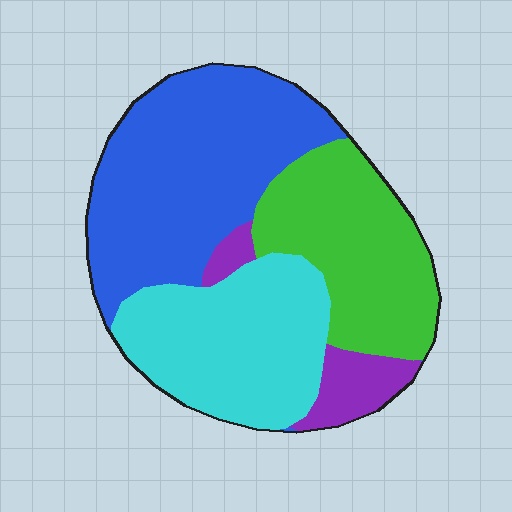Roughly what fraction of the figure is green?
Green covers 26% of the figure.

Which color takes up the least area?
Purple, at roughly 10%.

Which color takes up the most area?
Blue, at roughly 40%.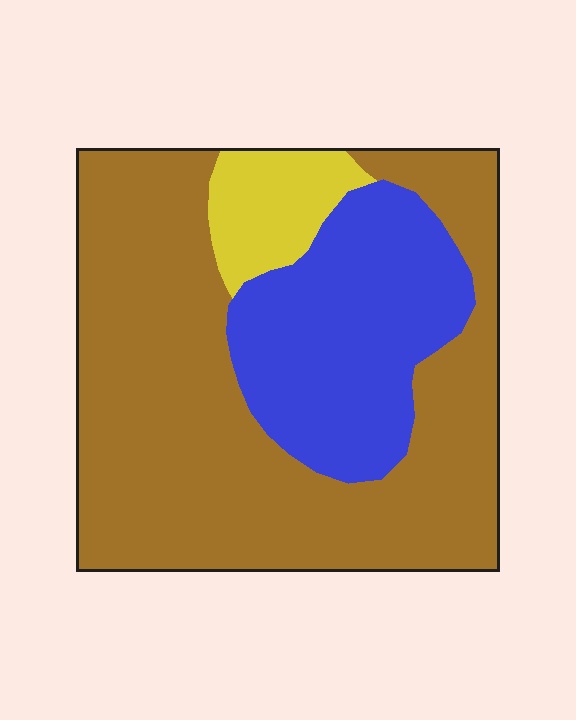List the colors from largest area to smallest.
From largest to smallest: brown, blue, yellow.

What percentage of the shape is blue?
Blue takes up between a quarter and a half of the shape.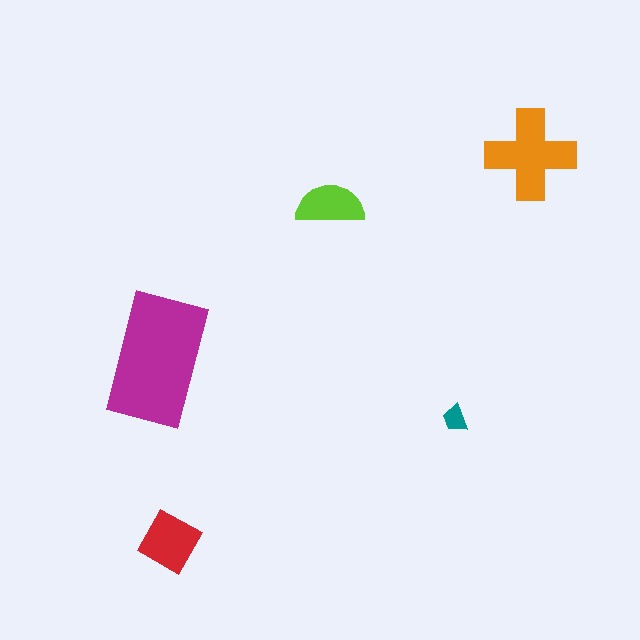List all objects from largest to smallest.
The magenta rectangle, the orange cross, the red diamond, the lime semicircle, the teal trapezoid.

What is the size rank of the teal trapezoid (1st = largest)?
5th.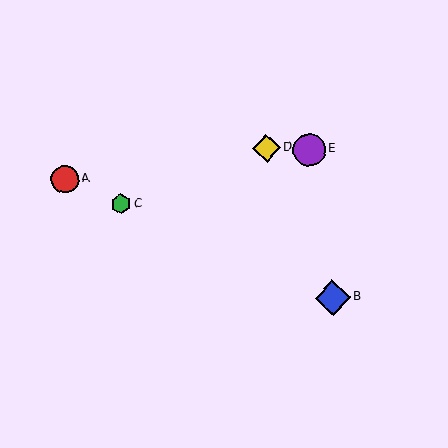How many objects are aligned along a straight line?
3 objects (A, B, C) are aligned along a straight line.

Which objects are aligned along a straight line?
Objects A, B, C are aligned along a straight line.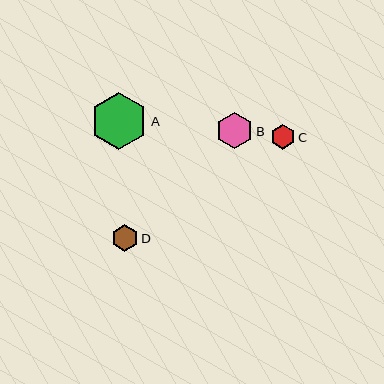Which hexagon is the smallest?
Hexagon C is the smallest with a size of approximately 25 pixels.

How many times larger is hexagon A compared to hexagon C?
Hexagon A is approximately 2.3 times the size of hexagon C.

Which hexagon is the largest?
Hexagon A is the largest with a size of approximately 57 pixels.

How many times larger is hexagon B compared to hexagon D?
Hexagon B is approximately 1.4 times the size of hexagon D.